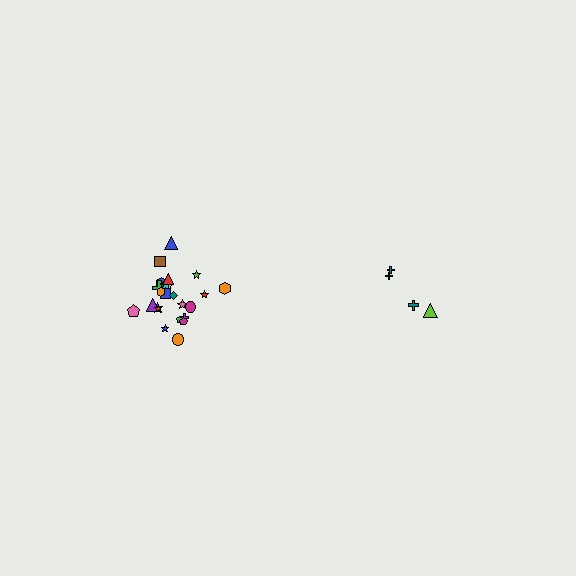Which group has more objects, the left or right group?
The left group.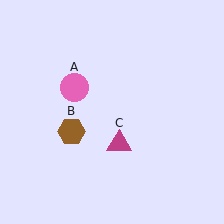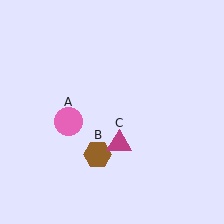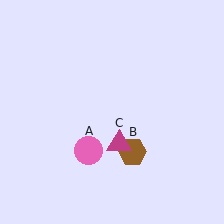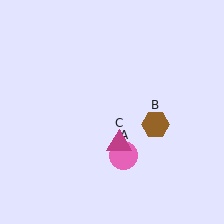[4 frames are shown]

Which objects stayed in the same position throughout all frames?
Magenta triangle (object C) remained stationary.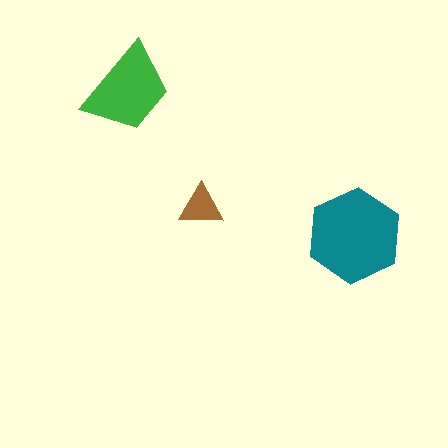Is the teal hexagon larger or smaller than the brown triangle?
Larger.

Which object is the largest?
The teal hexagon.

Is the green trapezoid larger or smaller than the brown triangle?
Larger.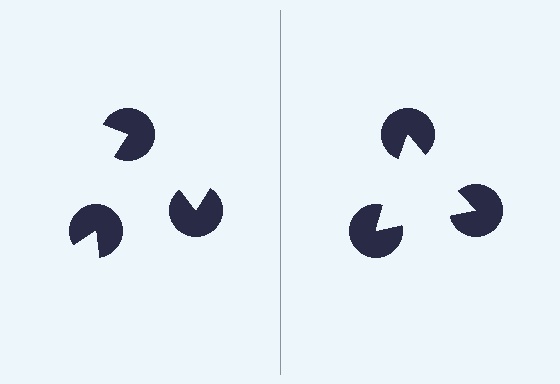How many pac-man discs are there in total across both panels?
6 — 3 on each side.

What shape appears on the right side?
An illusory triangle.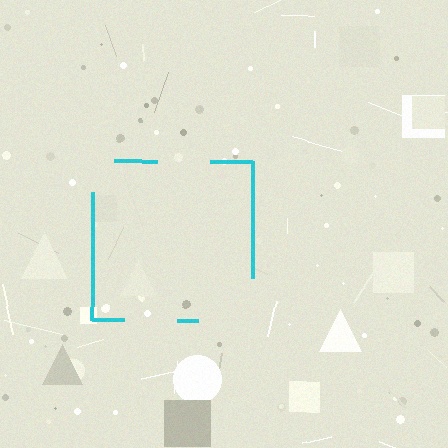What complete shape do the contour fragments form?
The contour fragments form a square.